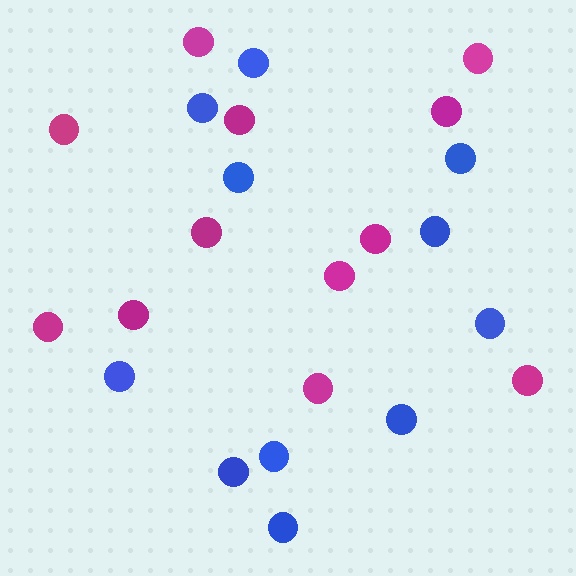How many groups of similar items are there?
There are 2 groups: one group of magenta circles (12) and one group of blue circles (11).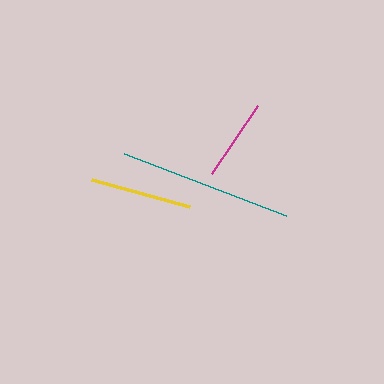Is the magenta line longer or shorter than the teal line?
The teal line is longer than the magenta line.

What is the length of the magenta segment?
The magenta segment is approximately 82 pixels long.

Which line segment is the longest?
The teal line is the longest at approximately 173 pixels.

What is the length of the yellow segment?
The yellow segment is approximately 101 pixels long.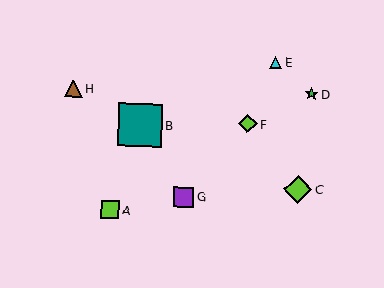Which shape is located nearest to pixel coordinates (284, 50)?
The cyan triangle (labeled E) at (276, 62) is nearest to that location.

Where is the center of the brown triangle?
The center of the brown triangle is at (74, 89).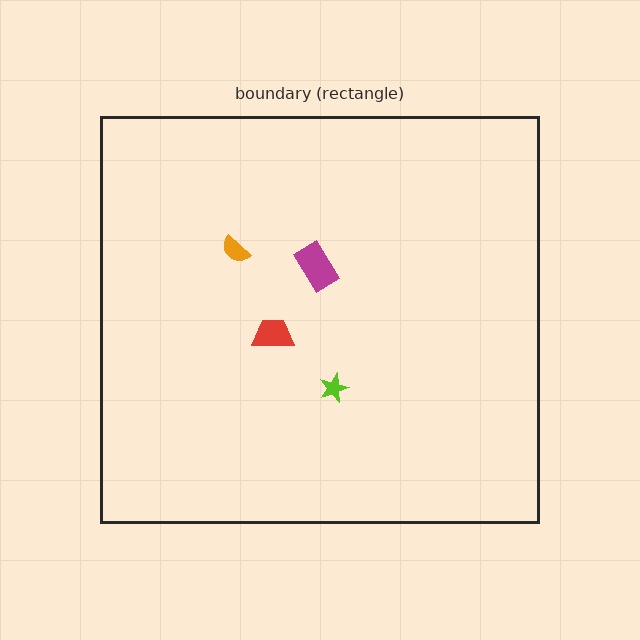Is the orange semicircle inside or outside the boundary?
Inside.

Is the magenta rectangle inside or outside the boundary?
Inside.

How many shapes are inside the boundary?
4 inside, 0 outside.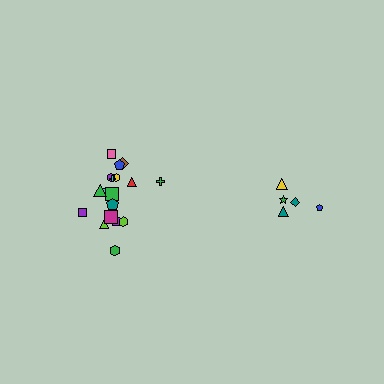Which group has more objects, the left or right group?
The left group.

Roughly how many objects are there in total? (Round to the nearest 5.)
Roughly 25 objects in total.